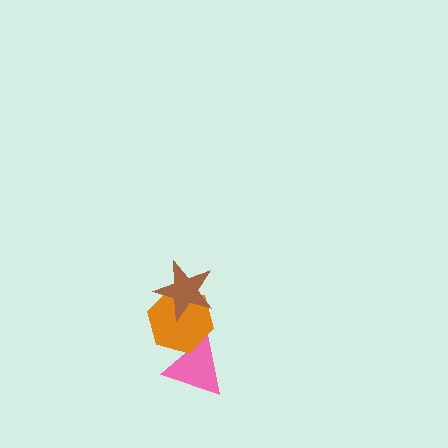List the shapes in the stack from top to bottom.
From top to bottom: the brown star, the orange hexagon, the pink triangle.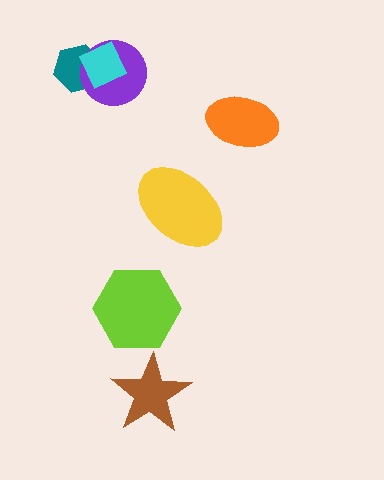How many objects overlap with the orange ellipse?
0 objects overlap with the orange ellipse.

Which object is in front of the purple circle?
The cyan diamond is in front of the purple circle.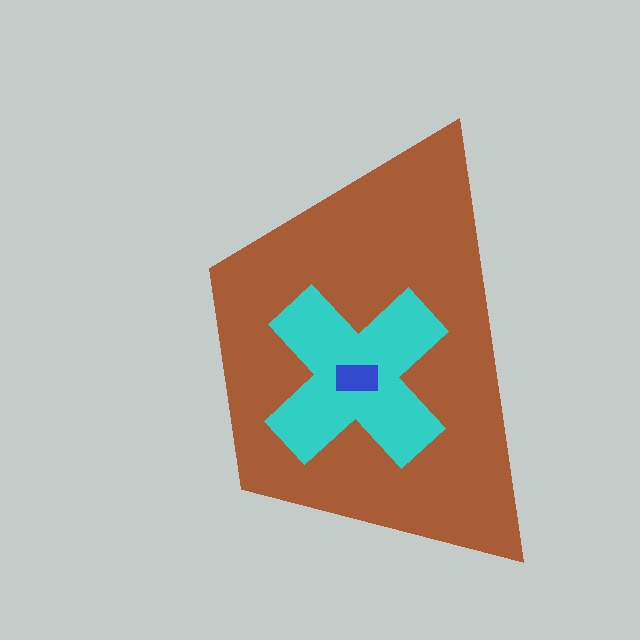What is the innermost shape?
The blue rectangle.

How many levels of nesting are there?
3.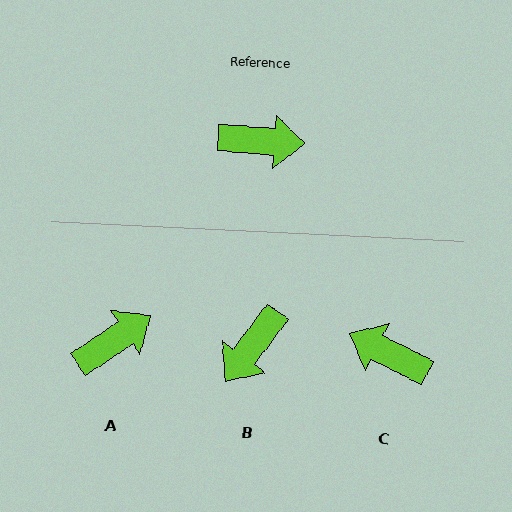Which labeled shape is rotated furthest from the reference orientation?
C, about 157 degrees away.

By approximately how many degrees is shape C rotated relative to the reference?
Approximately 157 degrees counter-clockwise.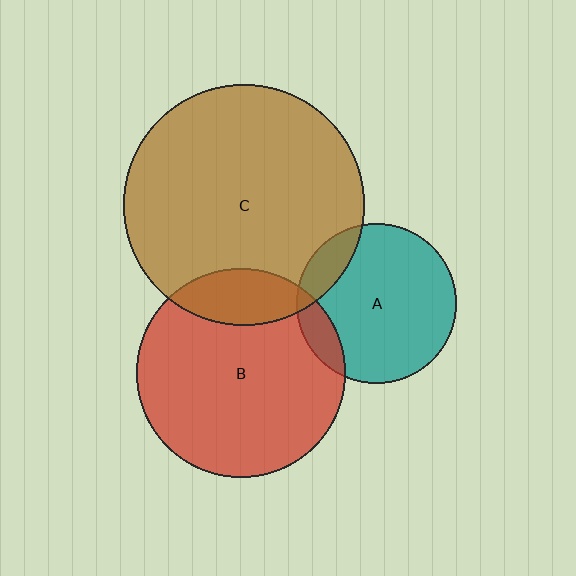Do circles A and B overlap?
Yes.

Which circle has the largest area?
Circle C (brown).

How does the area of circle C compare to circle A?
Approximately 2.3 times.